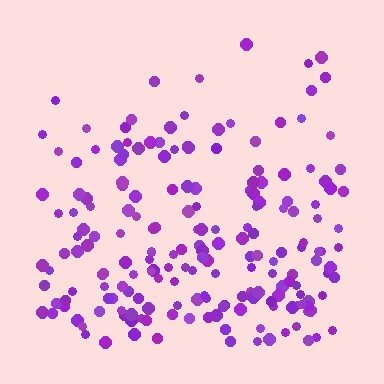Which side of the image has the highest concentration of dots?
The bottom.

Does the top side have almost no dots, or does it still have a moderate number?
Still a moderate number, just noticeably fewer than the bottom.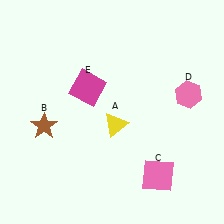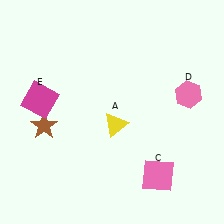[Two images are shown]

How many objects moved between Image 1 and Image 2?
1 object moved between the two images.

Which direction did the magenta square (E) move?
The magenta square (E) moved left.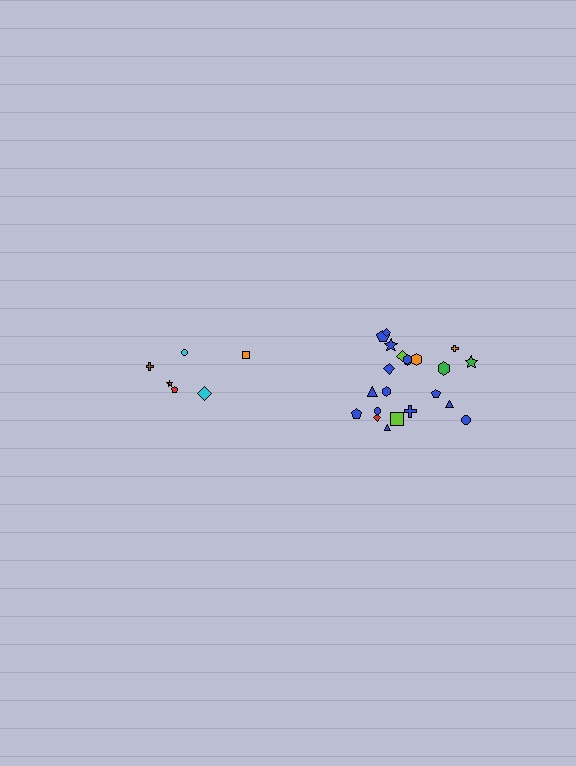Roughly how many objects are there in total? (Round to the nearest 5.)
Roughly 30 objects in total.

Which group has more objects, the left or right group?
The right group.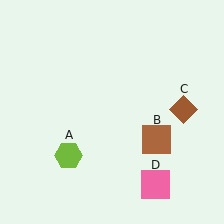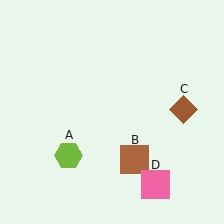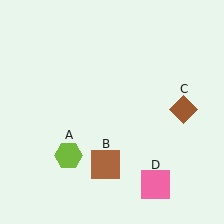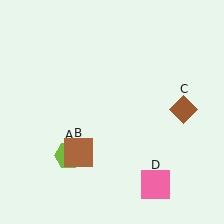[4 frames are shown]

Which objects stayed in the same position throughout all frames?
Lime hexagon (object A) and brown diamond (object C) and pink square (object D) remained stationary.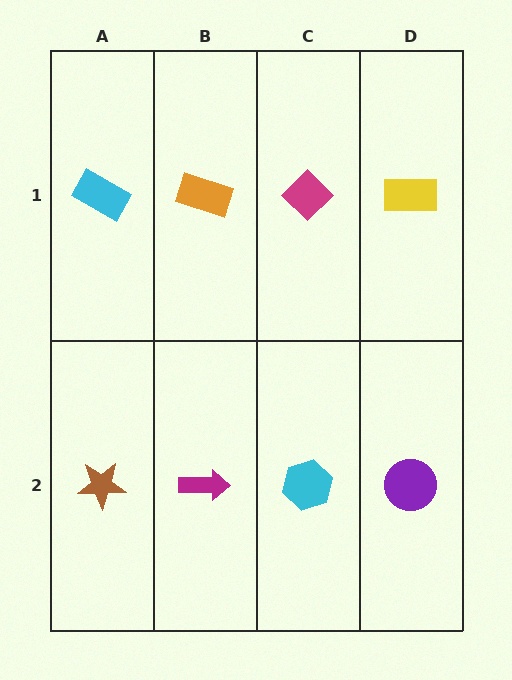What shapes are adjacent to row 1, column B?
A magenta arrow (row 2, column B), a cyan rectangle (row 1, column A), a magenta diamond (row 1, column C).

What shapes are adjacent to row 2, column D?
A yellow rectangle (row 1, column D), a cyan hexagon (row 2, column C).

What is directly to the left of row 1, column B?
A cyan rectangle.